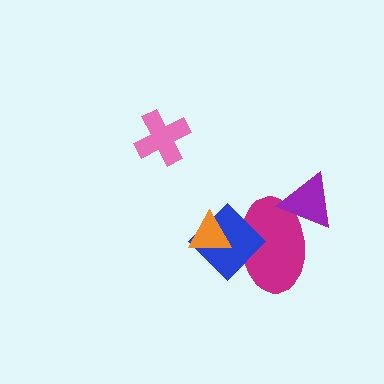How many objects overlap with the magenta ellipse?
3 objects overlap with the magenta ellipse.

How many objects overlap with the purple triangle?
1 object overlaps with the purple triangle.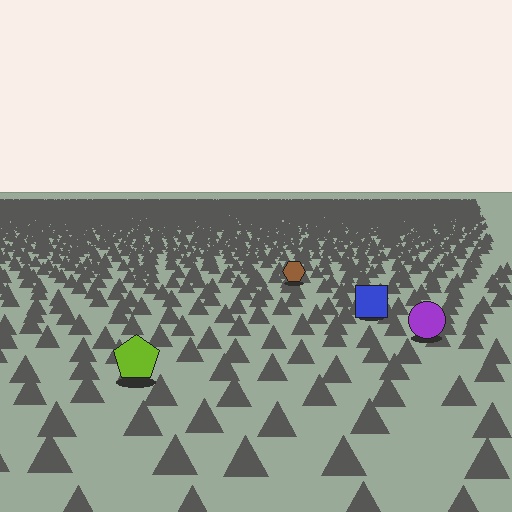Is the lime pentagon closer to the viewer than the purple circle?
Yes. The lime pentagon is closer — you can tell from the texture gradient: the ground texture is coarser near it.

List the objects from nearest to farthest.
From nearest to farthest: the lime pentagon, the purple circle, the blue square, the brown hexagon.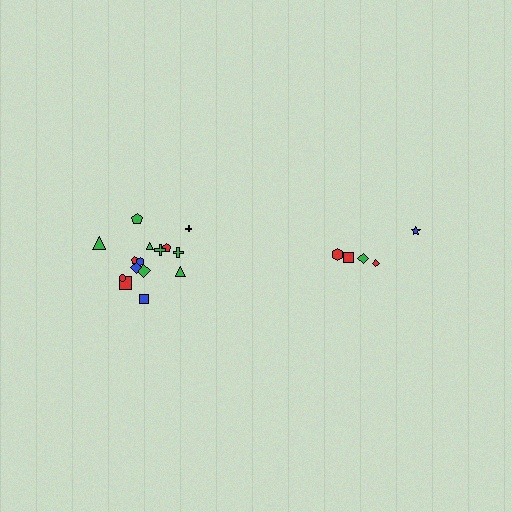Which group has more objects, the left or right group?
The left group.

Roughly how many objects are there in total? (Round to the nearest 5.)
Roughly 20 objects in total.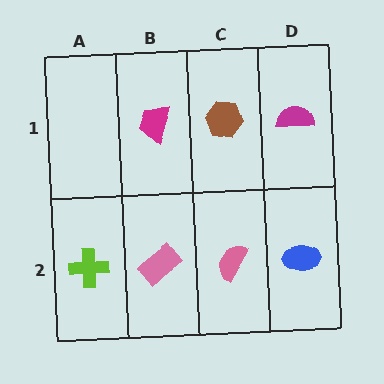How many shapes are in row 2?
4 shapes.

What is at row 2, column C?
A pink semicircle.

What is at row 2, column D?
A blue ellipse.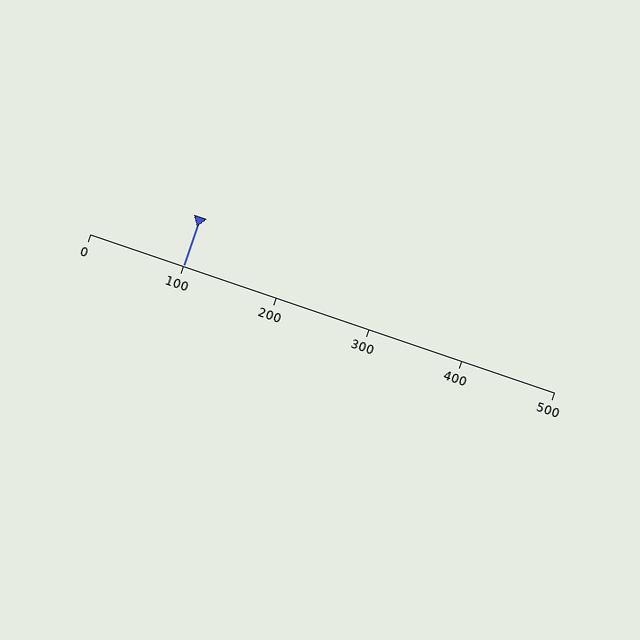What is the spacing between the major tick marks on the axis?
The major ticks are spaced 100 apart.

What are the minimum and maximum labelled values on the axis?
The axis runs from 0 to 500.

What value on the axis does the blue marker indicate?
The marker indicates approximately 100.